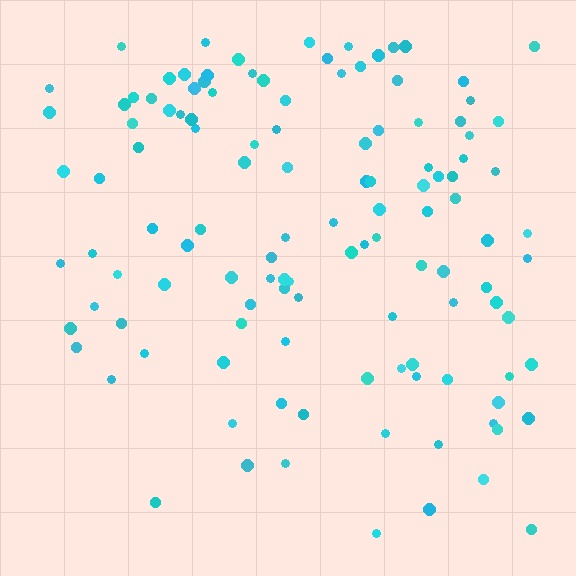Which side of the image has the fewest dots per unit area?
The bottom.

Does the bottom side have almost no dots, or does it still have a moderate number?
Still a moderate number, just noticeably fewer than the top.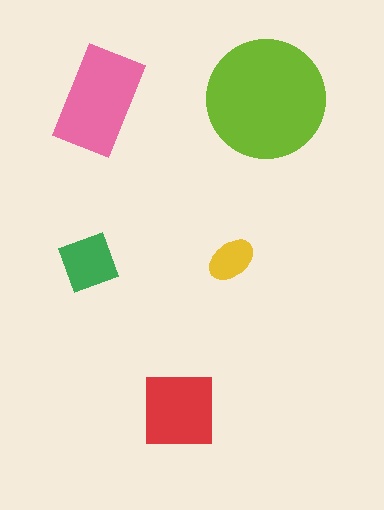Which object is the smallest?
The yellow ellipse.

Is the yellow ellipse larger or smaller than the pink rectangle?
Smaller.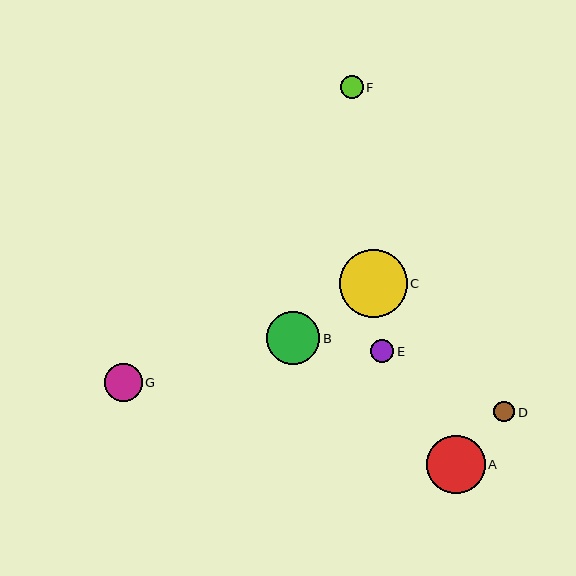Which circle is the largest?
Circle C is the largest with a size of approximately 68 pixels.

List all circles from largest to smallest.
From largest to smallest: C, A, B, G, E, F, D.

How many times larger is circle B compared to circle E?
Circle B is approximately 2.3 times the size of circle E.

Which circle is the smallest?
Circle D is the smallest with a size of approximately 21 pixels.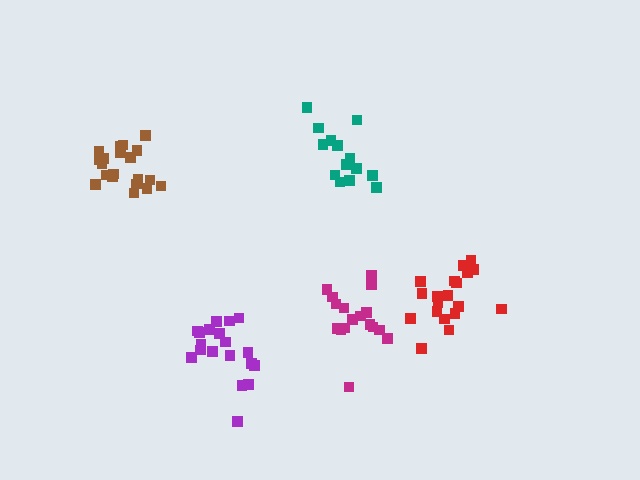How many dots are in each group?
Group 1: 19 dots, Group 2: 17 dots, Group 3: 19 dots, Group 4: 20 dots, Group 5: 14 dots (89 total).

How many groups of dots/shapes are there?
There are 5 groups.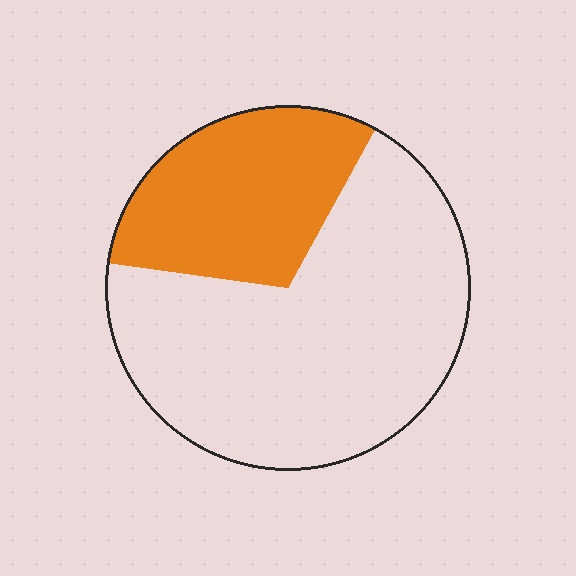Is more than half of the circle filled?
No.